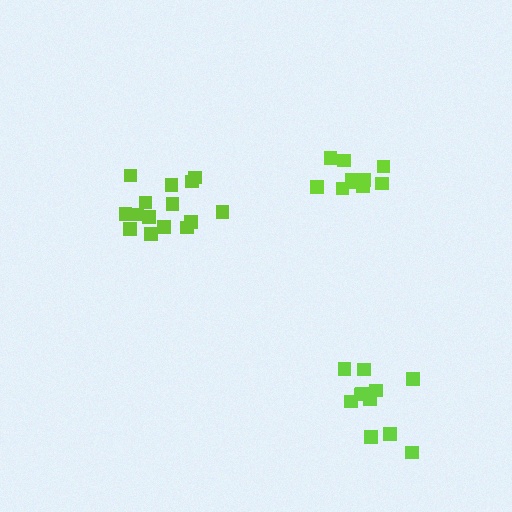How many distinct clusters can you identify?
There are 3 distinct clusters.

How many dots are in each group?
Group 1: 11 dots, Group 2: 15 dots, Group 3: 11 dots (37 total).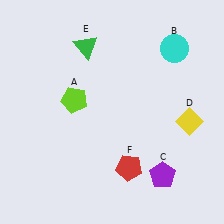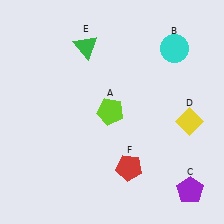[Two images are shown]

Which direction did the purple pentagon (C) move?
The purple pentagon (C) moved right.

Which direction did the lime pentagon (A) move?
The lime pentagon (A) moved right.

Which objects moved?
The objects that moved are: the lime pentagon (A), the purple pentagon (C).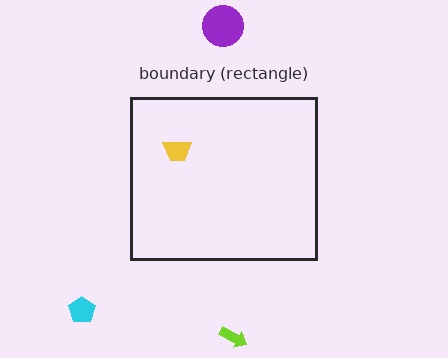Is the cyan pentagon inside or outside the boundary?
Outside.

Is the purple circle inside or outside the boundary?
Outside.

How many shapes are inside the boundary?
1 inside, 3 outside.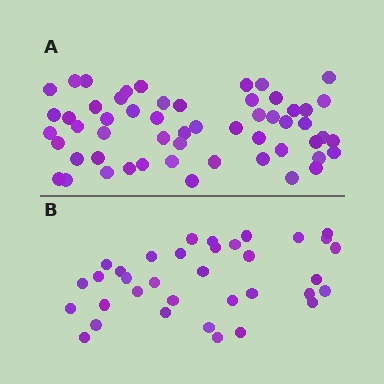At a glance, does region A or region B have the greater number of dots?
Region A (the top region) has more dots.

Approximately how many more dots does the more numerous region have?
Region A has approximately 20 more dots than region B.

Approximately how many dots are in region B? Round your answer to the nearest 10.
About 40 dots. (The exact count is 35, which rounds to 40.)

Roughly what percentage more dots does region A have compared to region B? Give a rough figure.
About 55% more.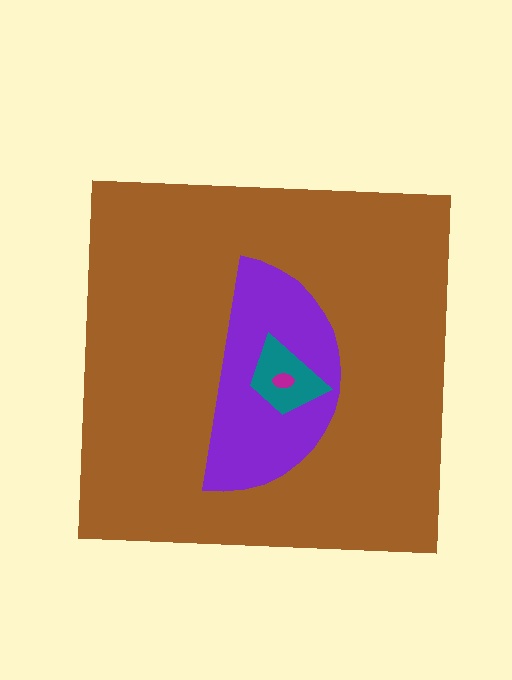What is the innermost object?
The magenta ellipse.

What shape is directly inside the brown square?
The purple semicircle.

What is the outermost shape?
The brown square.